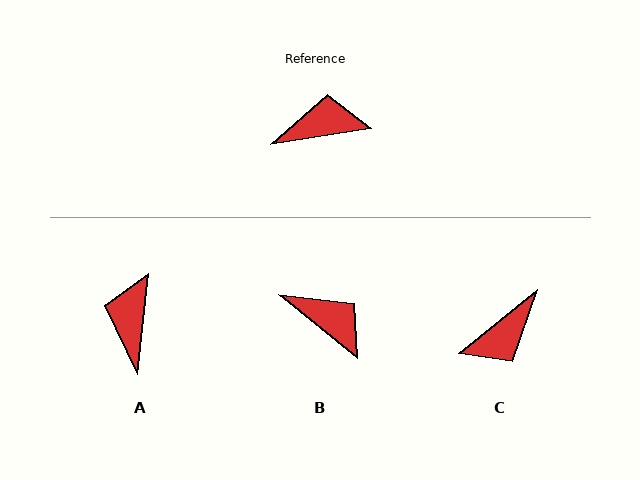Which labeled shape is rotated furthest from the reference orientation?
C, about 150 degrees away.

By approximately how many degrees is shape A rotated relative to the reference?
Approximately 75 degrees counter-clockwise.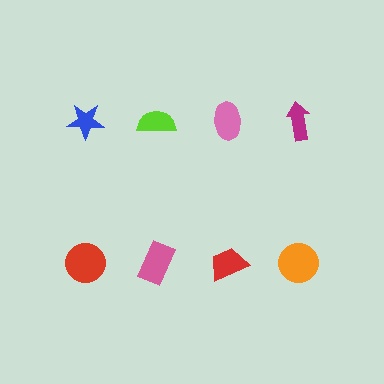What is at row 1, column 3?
A pink ellipse.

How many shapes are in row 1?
4 shapes.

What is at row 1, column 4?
A magenta arrow.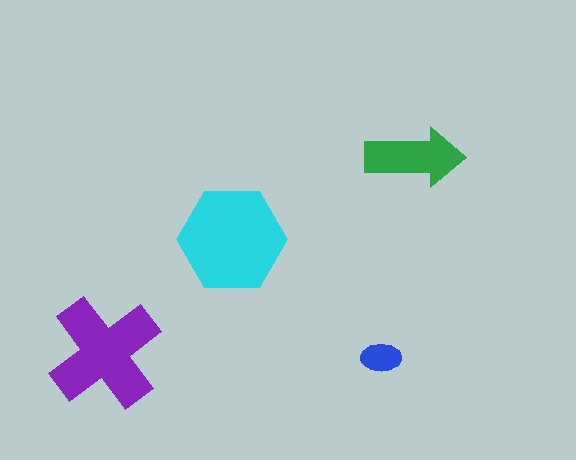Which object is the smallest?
The blue ellipse.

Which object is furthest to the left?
The purple cross is leftmost.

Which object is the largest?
The cyan hexagon.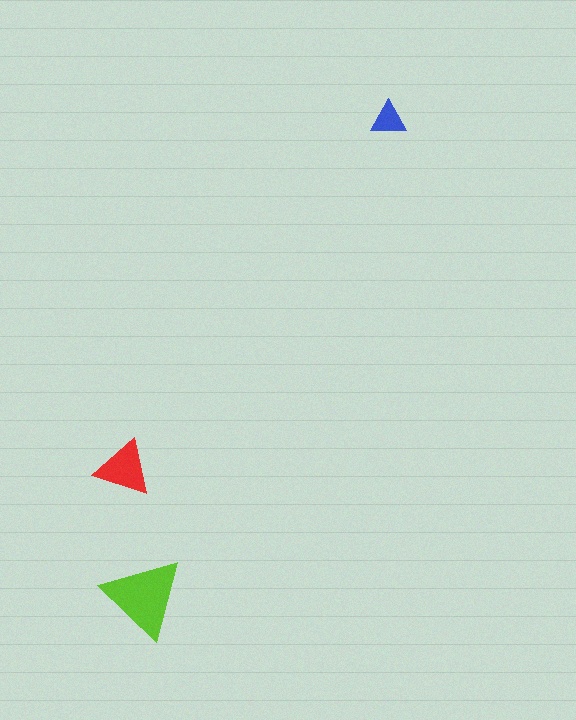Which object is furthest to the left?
The red triangle is leftmost.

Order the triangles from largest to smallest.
the lime one, the red one, the blue one.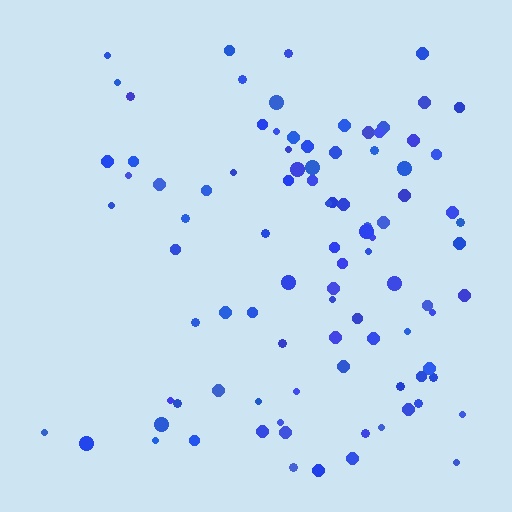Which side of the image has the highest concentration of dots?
The right.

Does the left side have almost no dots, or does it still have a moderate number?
Still a moderate number, just noticeably fewer than the right.